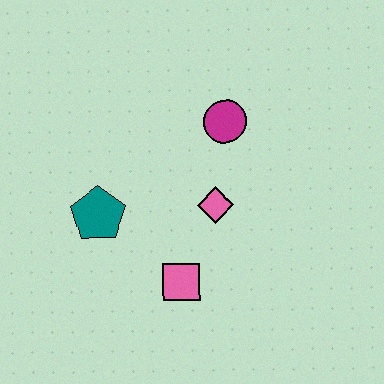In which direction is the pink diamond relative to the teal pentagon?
The pink diamond is to the right of the teal pentagon.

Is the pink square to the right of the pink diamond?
No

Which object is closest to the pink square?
The pink diamond is closest to the pink square.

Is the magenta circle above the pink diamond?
Yes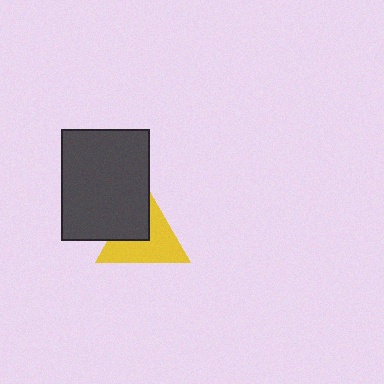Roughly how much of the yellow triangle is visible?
About half of it is visible (roughly 63%).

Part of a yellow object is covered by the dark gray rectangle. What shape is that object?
It is a triangle.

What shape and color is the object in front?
The object in front is a dark gray rectangle.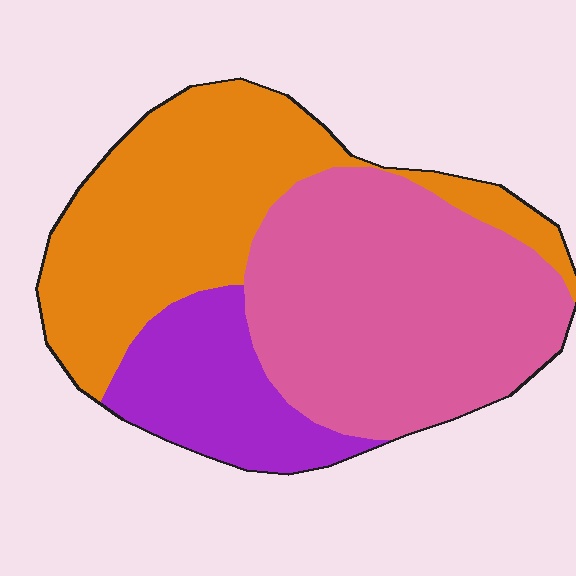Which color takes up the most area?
Pink, at roughly 45%.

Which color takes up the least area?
Purple, at roughly 15%.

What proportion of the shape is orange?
Orange takes up about three eighths (3/8) of the shape.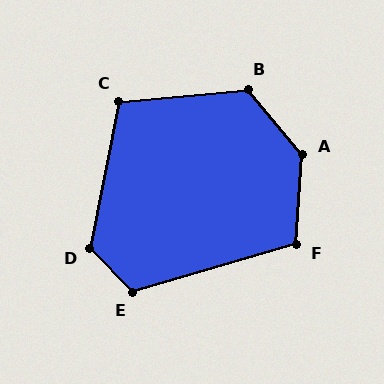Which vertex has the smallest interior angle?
C, at approximately 106 degrees.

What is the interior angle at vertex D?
Approximately 125 degrees (obtuse).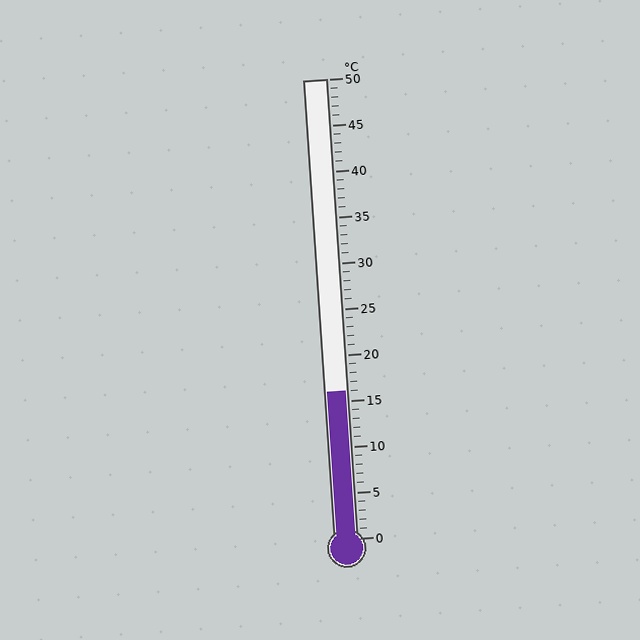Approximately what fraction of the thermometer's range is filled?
The thermometer is filled to approximately 30% of its range.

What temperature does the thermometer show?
The thermometer shows approximately 16°C.